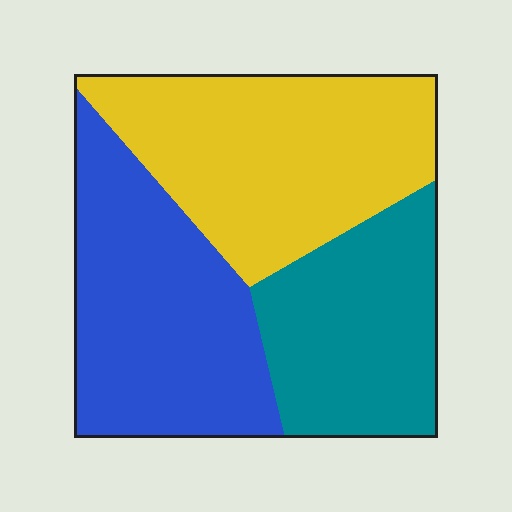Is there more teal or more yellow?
Yellow.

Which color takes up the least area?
Teal, at roughly 25%.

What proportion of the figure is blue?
Blue takes up about one third (1/3) of the figure.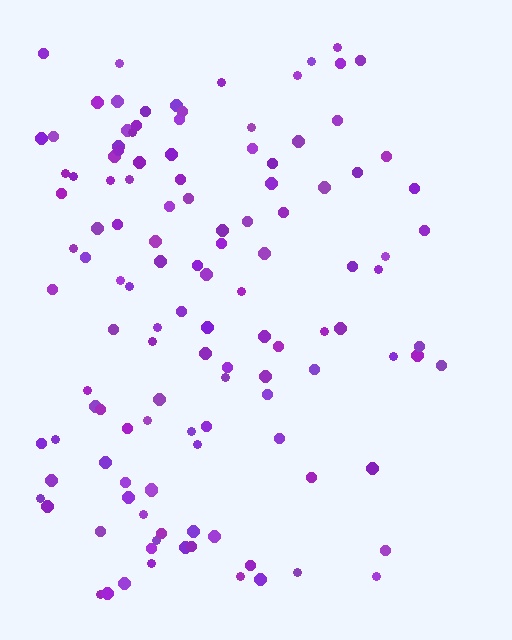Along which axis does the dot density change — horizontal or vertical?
Horizontal.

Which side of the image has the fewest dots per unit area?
The right.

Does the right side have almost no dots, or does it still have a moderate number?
Still a moderate number, just noticeably fewer than the left.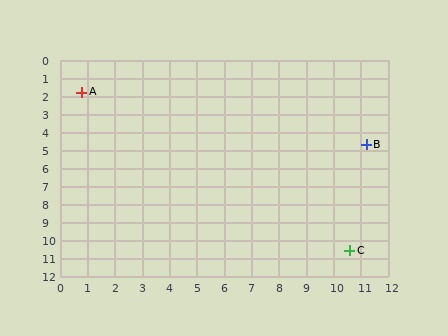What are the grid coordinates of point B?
Point B is at approximately (11.2, 4.7).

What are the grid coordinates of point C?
Point C is at approximately (10.6, 10.6).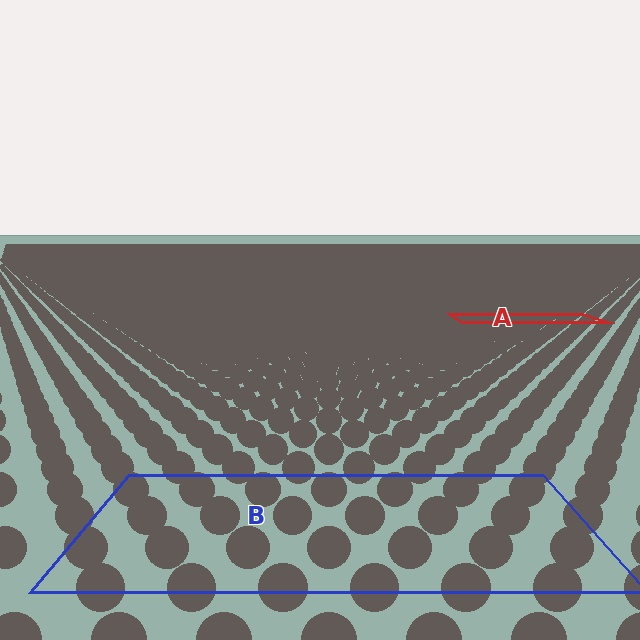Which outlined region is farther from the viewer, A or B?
Region A is farther from the viewer — the texture elements inside it appear smaller and more densely packed.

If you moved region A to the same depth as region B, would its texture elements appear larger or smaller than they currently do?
They would appear larger. At a closer depth, the same texture elements are projected at a bigger on-screen size.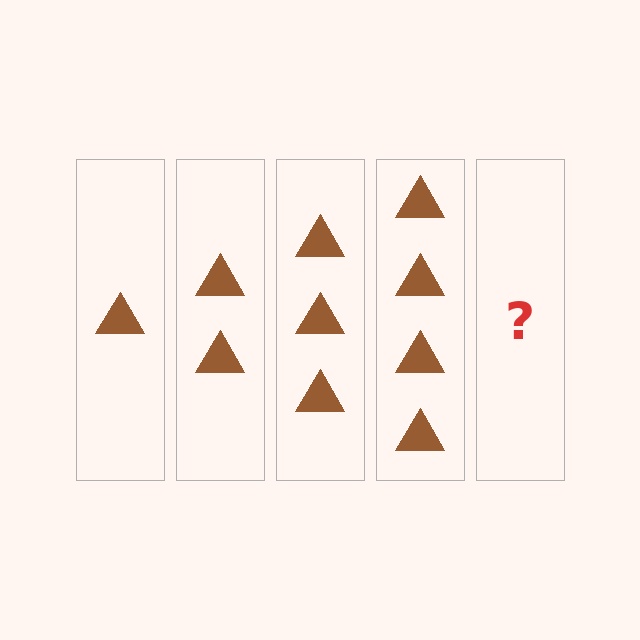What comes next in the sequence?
The next element should be 5 triangles.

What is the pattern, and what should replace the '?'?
The pattern is that each step adds one more triangle. The '?' should be 5 triangles.